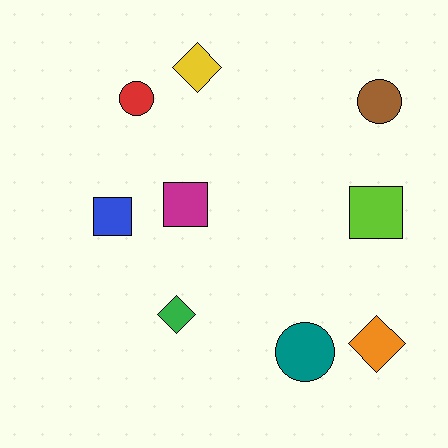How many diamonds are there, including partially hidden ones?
There are 3 diamonds.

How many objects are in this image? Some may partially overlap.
There are 9 objects.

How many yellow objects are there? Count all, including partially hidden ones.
There is 1 yellow object.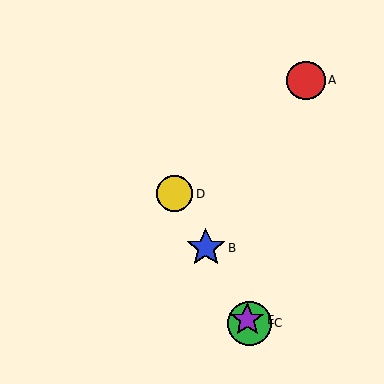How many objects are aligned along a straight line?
4 objects (B, C, D, E) are aligned along a straight line.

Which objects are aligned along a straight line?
Objects B, C, D, E are aligned along a straight line.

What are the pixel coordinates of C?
Object C is at (249, 323).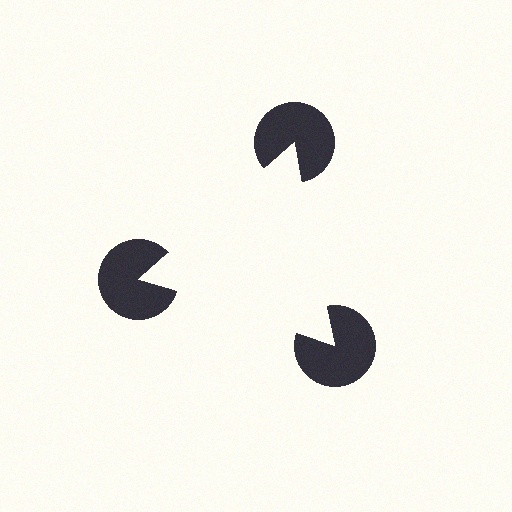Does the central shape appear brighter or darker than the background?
It typically appears slightly brighter than the background, even though no actual brightness change is drawn.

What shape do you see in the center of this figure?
An illusory triangle — its edges are inferred from the aligned wedge cuts in the pac-man discs, not physically drawn.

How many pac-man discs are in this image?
There are 3 — one at each vertex of the illusory triangle.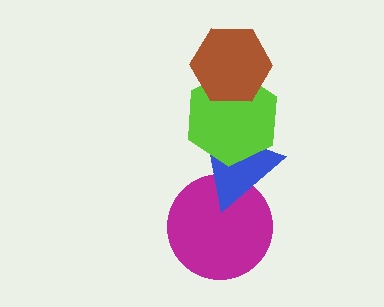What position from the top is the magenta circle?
The magenta circle is 4th from the top.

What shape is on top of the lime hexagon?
The brown hexagon is on top of the lime hexagon.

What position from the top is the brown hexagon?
The brown hexagon is 1st from the top.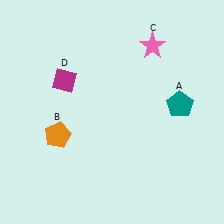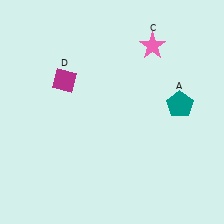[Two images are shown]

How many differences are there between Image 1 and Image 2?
There is 1 difference between the two images.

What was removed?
The orange pentagon (B) was removed in Image 2.